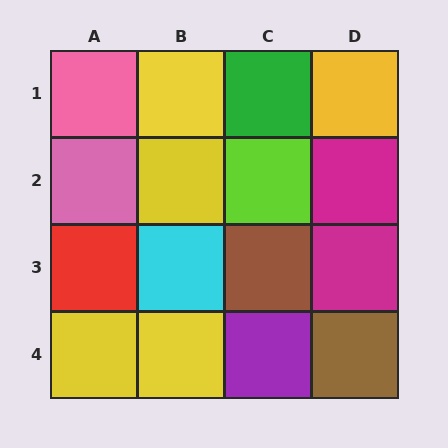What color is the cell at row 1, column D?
Yellow.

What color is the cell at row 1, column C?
Green.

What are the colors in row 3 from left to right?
Red, cyan, brown, magenta.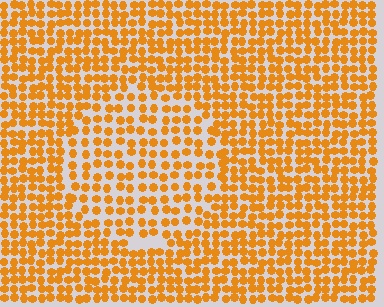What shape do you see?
I see a circle.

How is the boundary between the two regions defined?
The boundary is defined by a change in element density (approximately 1.5x ratio). All elements are the same color, size, and shape.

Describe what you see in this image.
The image contains small orange elements arranged at two different densities. A circle-shaped region is visible where the elements are less densely packed than the surrounding area.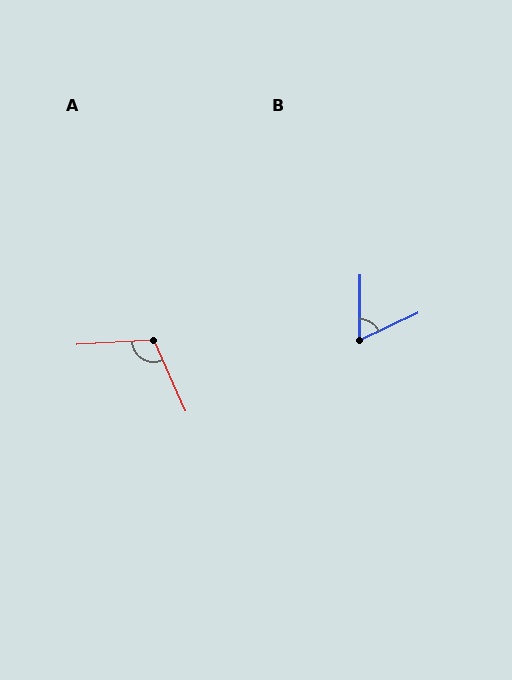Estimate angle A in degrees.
Approximately 111 degrees.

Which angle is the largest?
A, at approximately 111 degrees.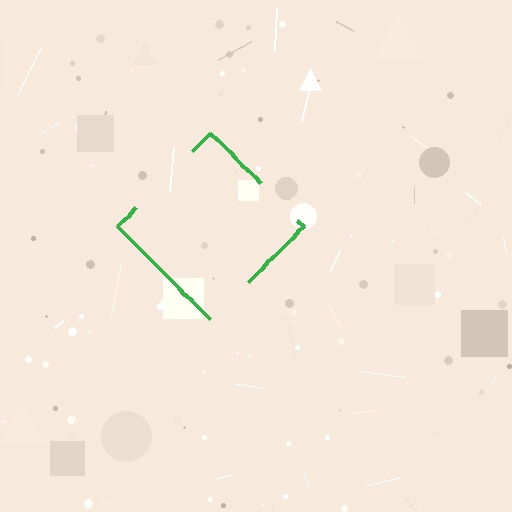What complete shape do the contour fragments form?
The contour fragments form a diamond.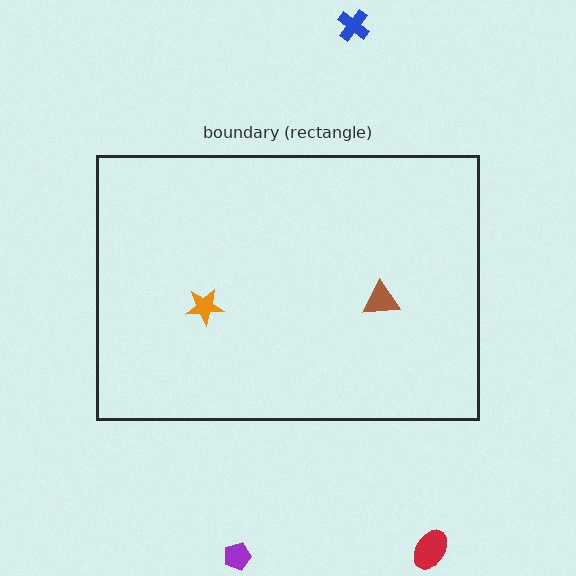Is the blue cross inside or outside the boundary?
Outside.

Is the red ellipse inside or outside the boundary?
Outside.